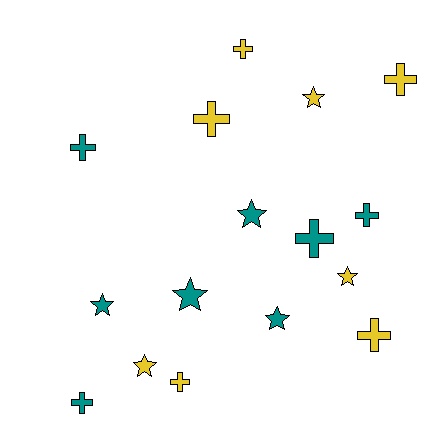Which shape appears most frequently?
Cross, with 9 objects.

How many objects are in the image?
There are 16 objects.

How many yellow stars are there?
There are 3 yellow stars.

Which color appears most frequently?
Yellow, with 8 objects.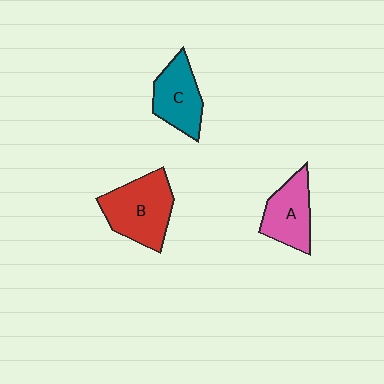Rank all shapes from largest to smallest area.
From largest to smallest: B (red), C (teal), A (pink).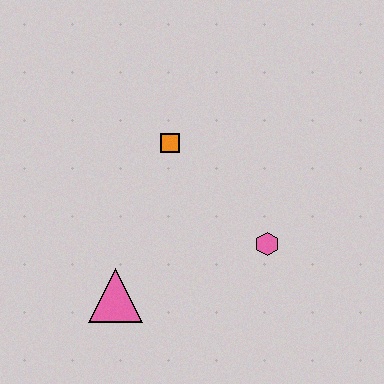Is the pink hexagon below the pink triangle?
No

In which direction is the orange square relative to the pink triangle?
The orange square is above the pink triangle.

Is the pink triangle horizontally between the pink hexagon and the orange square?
No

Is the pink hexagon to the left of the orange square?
No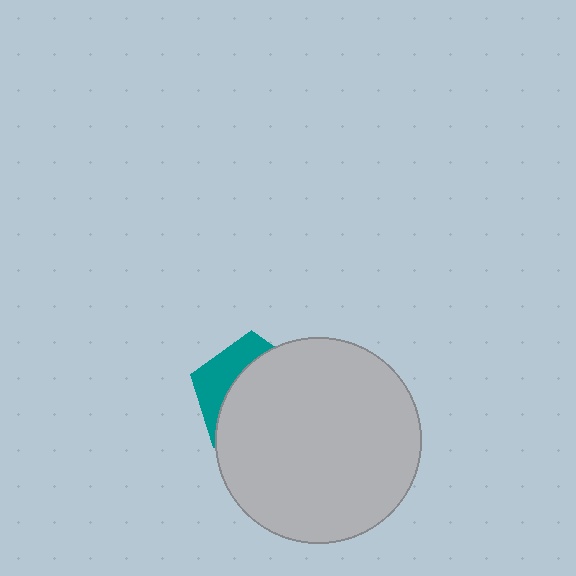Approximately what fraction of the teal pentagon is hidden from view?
Roughly 69% of the teal pentagon is hidden behind the light gray circle.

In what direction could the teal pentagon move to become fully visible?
The teal pentagon could move toward the upper-left. That would shift it out from behind the light gray circle entirely.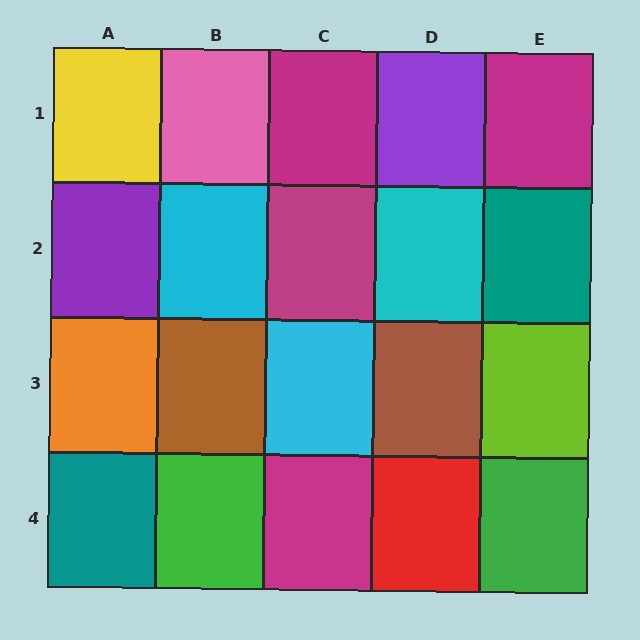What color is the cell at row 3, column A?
Orange.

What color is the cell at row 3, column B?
Brown.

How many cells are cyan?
3 cells are cyan.